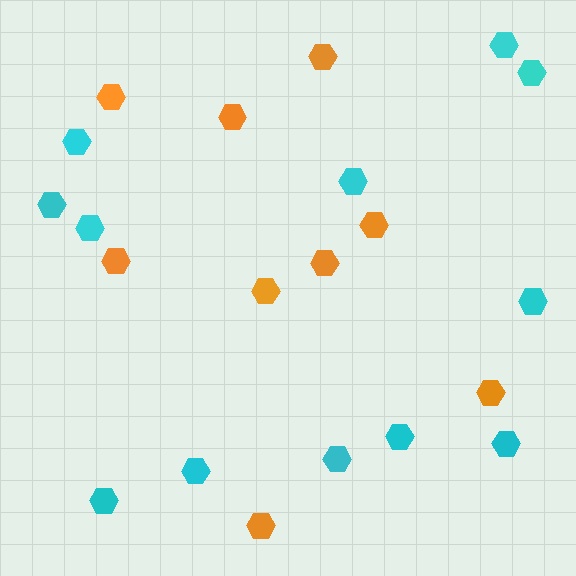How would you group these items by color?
There are 2 groups: one group of orange hexagons (9) and one group of cyan hexagons (12).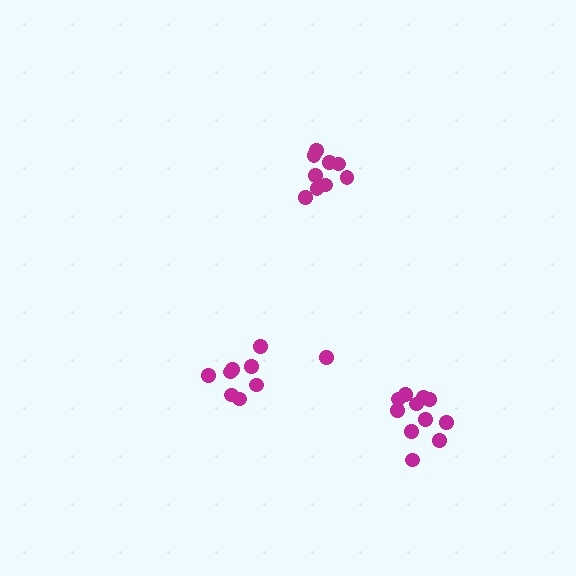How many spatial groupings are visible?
There are 3 spatial groupings.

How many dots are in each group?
Group 1: 9 dots, Group 2: 11 dots, Group 3: 9 dots (29 total).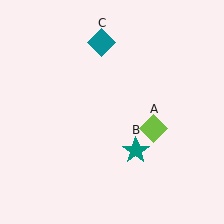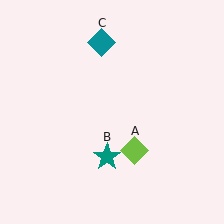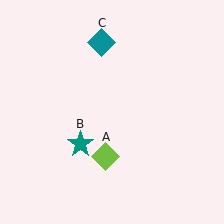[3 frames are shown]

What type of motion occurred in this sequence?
The lime diamond (object A), teal star (object B) rotated clockwise around the center of the scene.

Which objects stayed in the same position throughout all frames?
Teal diamond (object C) remained stationary.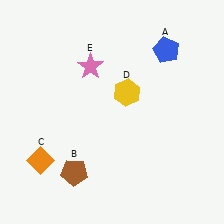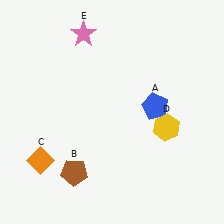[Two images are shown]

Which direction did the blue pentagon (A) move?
The blue pentagon (A) moved down.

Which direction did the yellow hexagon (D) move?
The yellow hexagon (D) moved right.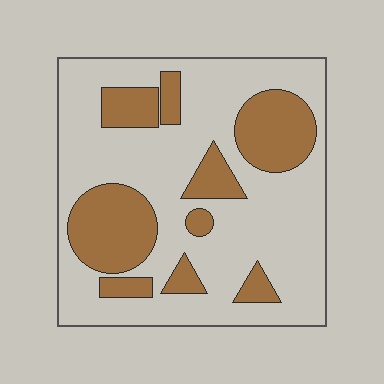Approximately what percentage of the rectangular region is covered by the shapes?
Approximately 30%.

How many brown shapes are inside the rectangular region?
9.